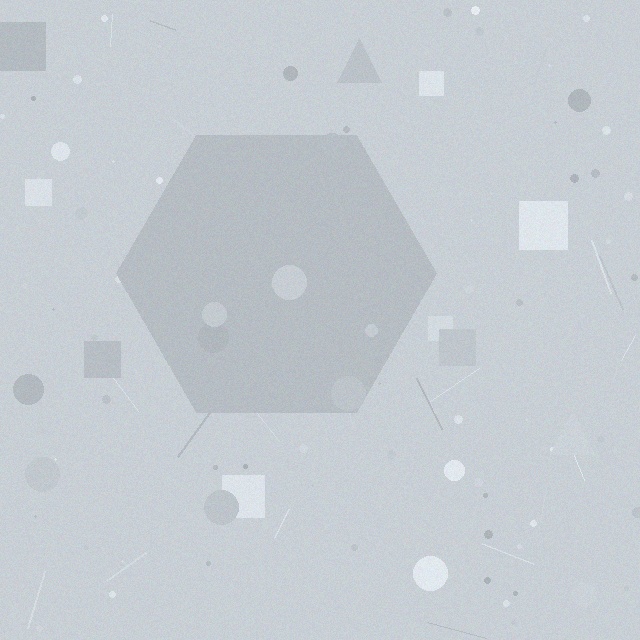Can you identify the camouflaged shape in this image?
The camouflaged shape is a hexagon.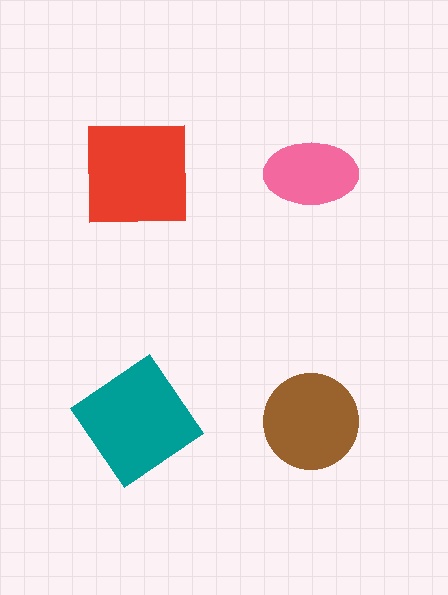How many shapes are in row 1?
2 shapes.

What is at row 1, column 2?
A pink ellipse.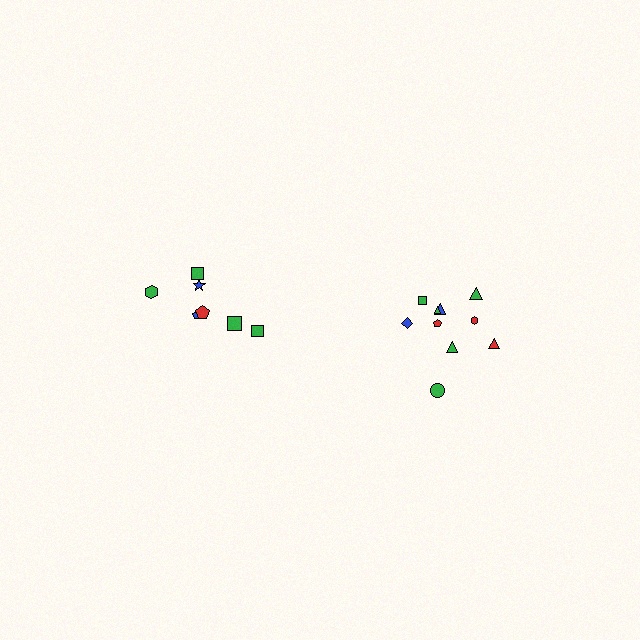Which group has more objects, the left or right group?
The right group.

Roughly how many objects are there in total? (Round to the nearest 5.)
Roughly 15 objects in total.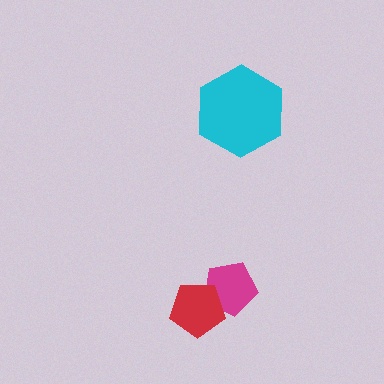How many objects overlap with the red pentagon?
1 object overlaps with the red pentagon.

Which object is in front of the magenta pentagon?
The red pentagon is in front of the magenta pentagon.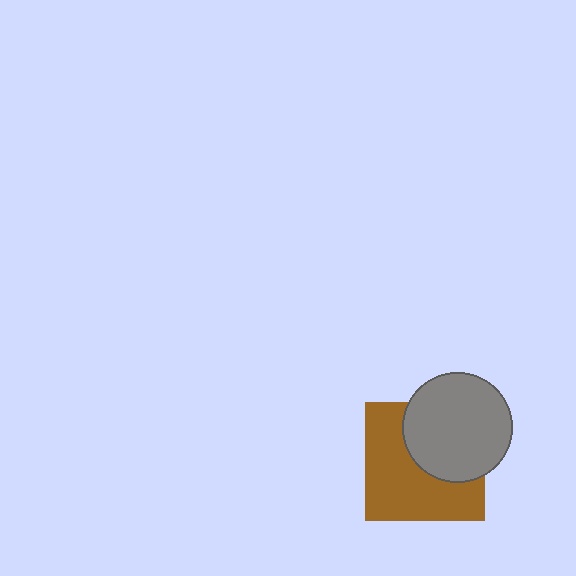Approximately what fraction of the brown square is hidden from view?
Roughly 42% of the brown square is hidden behind the gray circle.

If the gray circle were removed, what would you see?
You would see the complete brown square.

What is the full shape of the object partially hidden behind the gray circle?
The partially hidden object is a brown square.